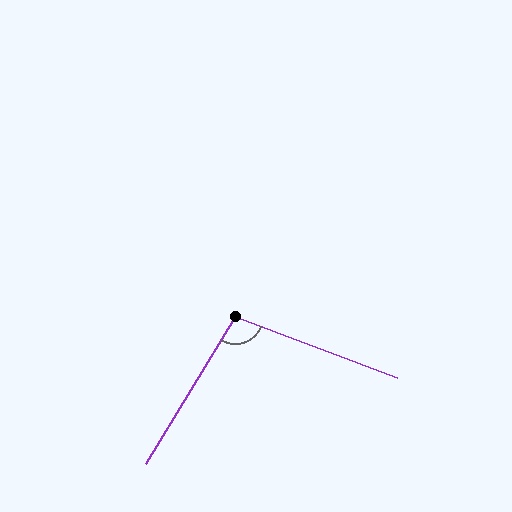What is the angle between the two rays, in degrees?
Approximately 100 degrees.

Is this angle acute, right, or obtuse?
It is obtuse.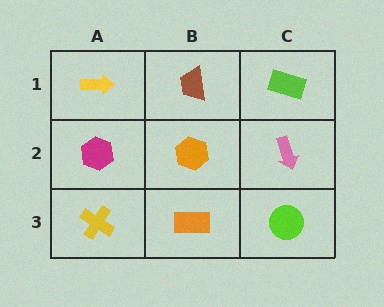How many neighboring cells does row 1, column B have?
3.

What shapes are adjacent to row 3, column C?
A pink arrow (row 2, column C), an orange rectangle (row 3, column B).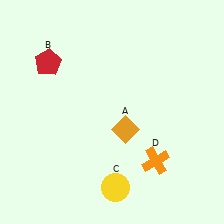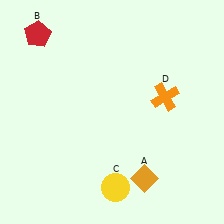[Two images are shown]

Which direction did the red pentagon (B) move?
The red pentagon (B) moved up.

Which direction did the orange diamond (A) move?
The orange diamond (A) moved down.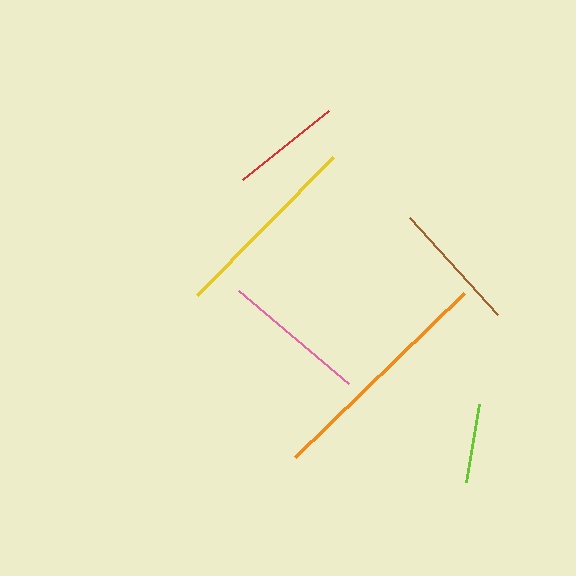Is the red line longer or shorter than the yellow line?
The yellow line is longer than the red line.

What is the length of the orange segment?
The orange segment is approximately 236 pixels long.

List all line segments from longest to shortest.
From longest to shortest: orange, yellow, pink, brown, red, lime.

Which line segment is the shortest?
The lime line is the shortest at approximately 79 pixels.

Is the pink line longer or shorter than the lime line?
The pink line is longer than the lime line.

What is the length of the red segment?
The red segment is approximately 111 pixels long.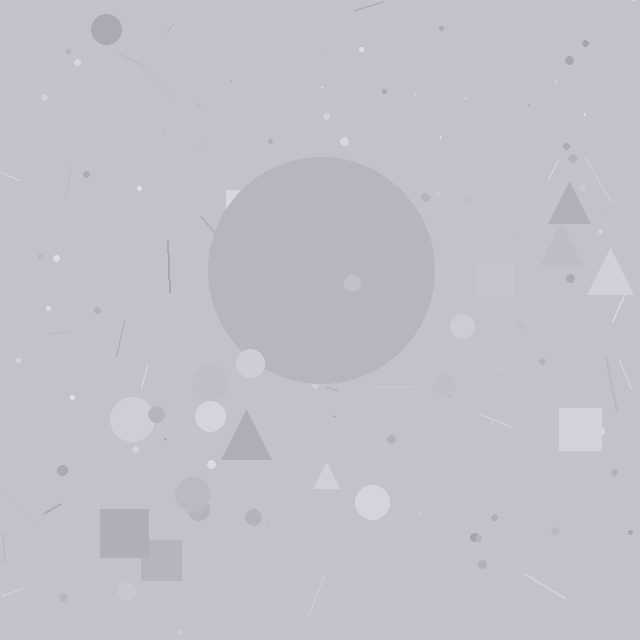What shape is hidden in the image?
A circle is hidden in the image.